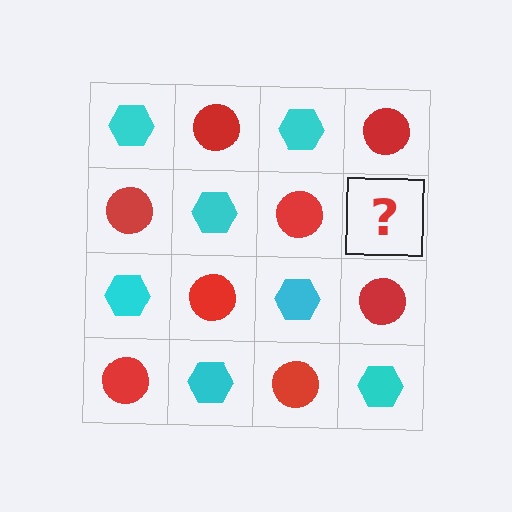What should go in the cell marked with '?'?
The missing cell should contain a cyan hexagon.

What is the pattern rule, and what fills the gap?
The rule is that it alternates cyan hexagon and red circle in a checkerboard pattern. The gap should be filled with a cyan hexagon.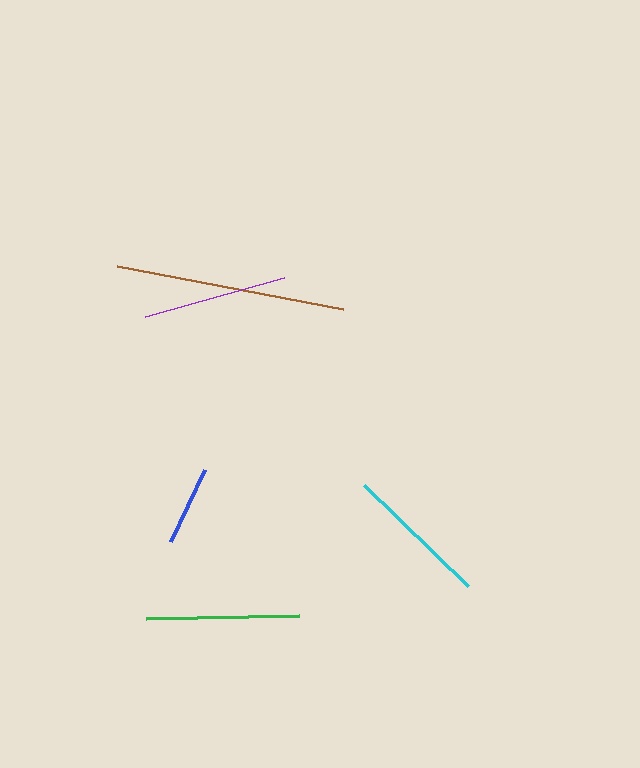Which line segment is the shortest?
The blue line is the shortest at approximately 80 pixels.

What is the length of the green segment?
The green segment is approximately 153 pixels long.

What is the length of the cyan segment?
The cyan segment is approximately 145 pixels long.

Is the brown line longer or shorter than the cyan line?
The brown line is longer than the cyan line.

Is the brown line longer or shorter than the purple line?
The brown line is longer than the purple line.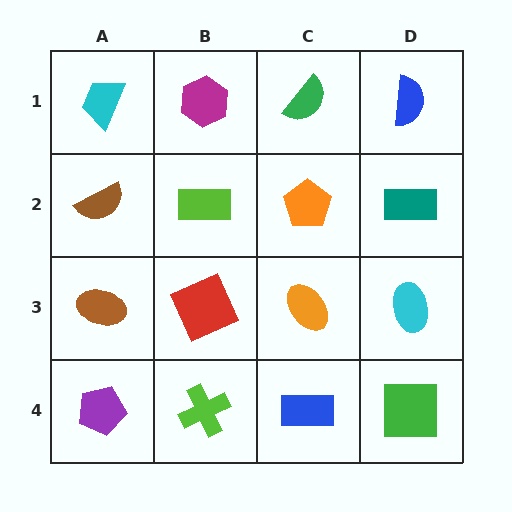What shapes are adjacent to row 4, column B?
A red square (row 3, column B), a purple pentagon (row 4, column A), a blue rectangle (row 4, column C).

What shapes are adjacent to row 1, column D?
A teal rectangle (row 2, column D), a green semicircle (row 1, column C).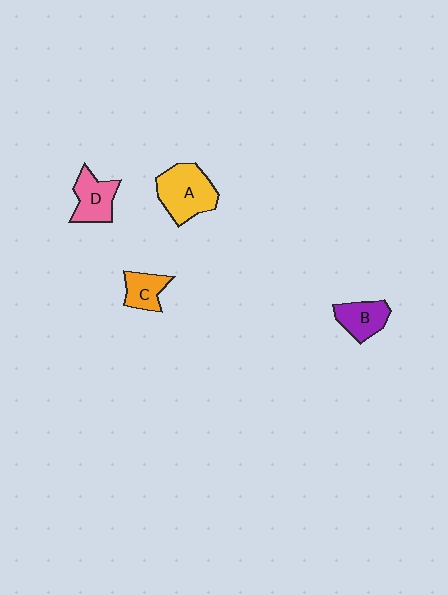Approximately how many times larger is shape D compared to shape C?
Approximately 1.3 times.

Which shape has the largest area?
Shape A (yellow).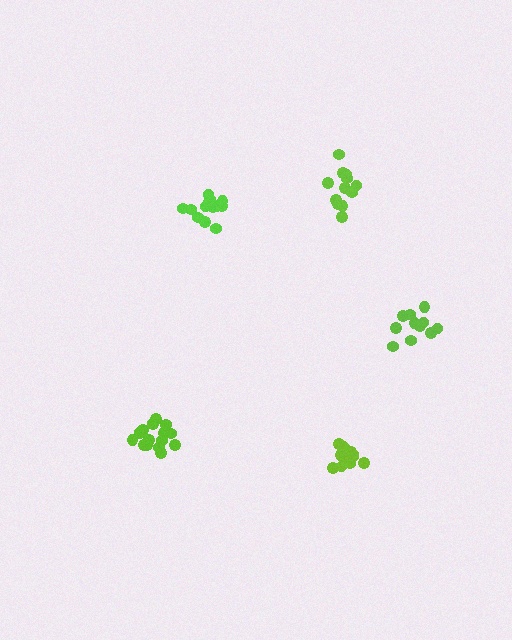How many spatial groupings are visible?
There are 5 spatial groupings.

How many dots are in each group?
Group 1: 13 dots, Group 2: 12 dots, Group 3: 12 dots, Group 4: 17 dots, Group 5: 13 dots (67 total).